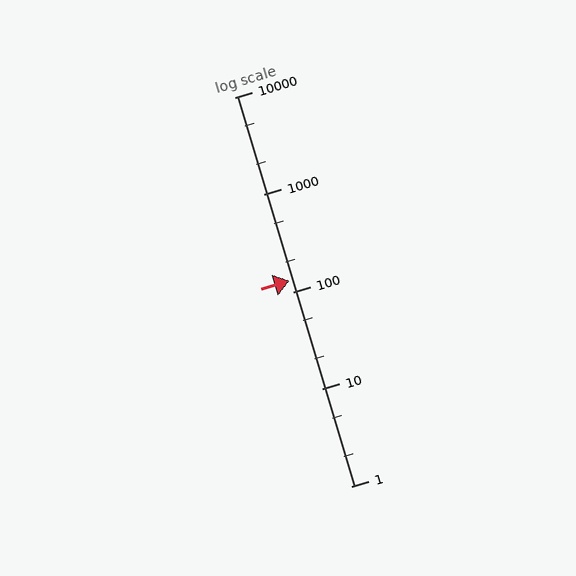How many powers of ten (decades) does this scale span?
The scale spans 4 decades, from 1 to 10000.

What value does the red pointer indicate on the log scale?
The pointer indicates approximately 130.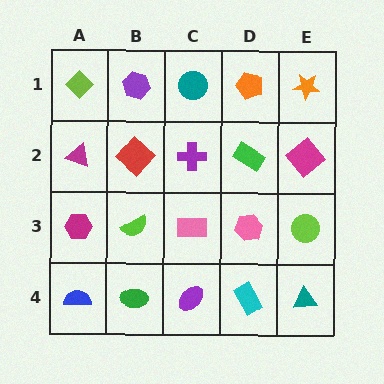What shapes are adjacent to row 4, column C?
A pink rectangle (row 3, column C), a green ellipse (row 4, column B), a cyan rectangle (row 4, column D).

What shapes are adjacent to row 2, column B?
A purple hexagon (row 1, column B), a lime semicircle (row 3, column B), a magenta triangle (row 2, column A), a purple cross (row 2, column C).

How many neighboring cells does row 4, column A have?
2.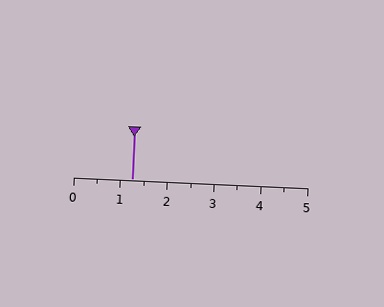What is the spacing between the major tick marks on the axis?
The major ticks are spaced 1 apart.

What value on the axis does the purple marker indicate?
The marker indicates approximately 1.2.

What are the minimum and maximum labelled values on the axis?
The axis runs from 0 to 5.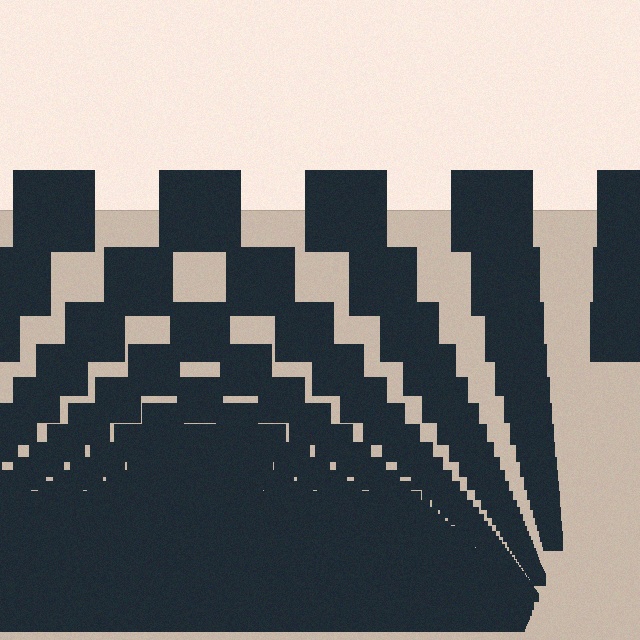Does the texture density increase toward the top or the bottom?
Density increases toward the bottom.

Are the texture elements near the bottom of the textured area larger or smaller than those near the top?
Smaller. The gradient is inverted — elements near the bottom are smaller and denser.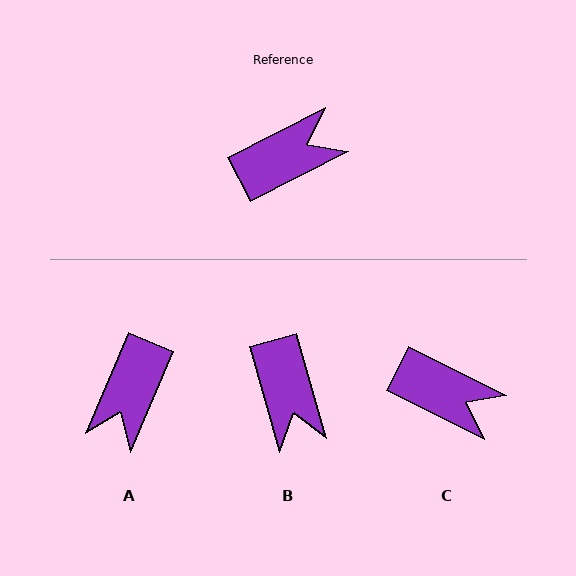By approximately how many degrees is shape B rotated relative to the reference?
Approximately 101 degrees clockwise.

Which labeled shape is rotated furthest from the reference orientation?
A, about 140 degrees away.